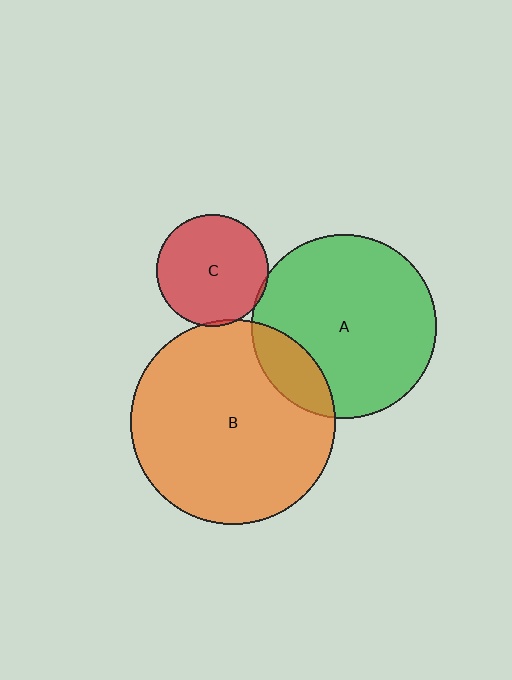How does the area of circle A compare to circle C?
Approximately 2.7 times.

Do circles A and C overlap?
Yes.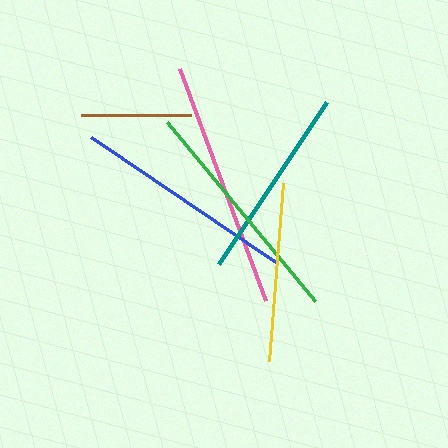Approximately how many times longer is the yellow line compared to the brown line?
The yellow line is approximately 1.6 times the length of the brown line.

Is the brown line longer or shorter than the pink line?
The pink line is longer than the brown line.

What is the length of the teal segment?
The teal segment is approximately 195 pixels long.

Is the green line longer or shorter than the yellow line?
The green line is longer than the yellow line.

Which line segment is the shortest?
The brown line is the shortest at approximately 110 pixels.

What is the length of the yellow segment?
The yellow segment is approximately 178 pixels long.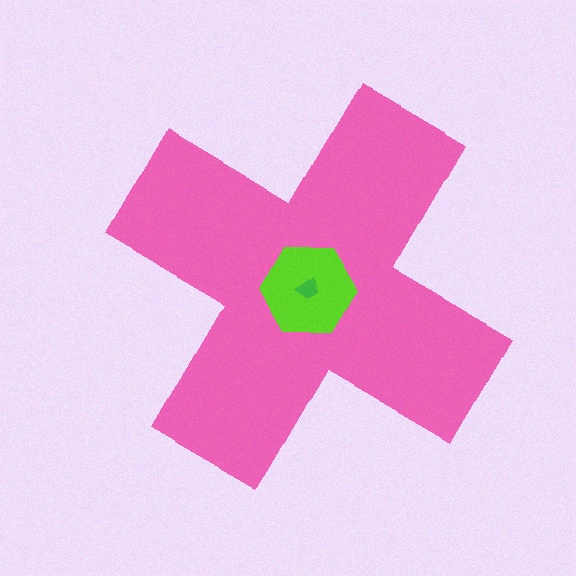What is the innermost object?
The green trapezoid.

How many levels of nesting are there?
3.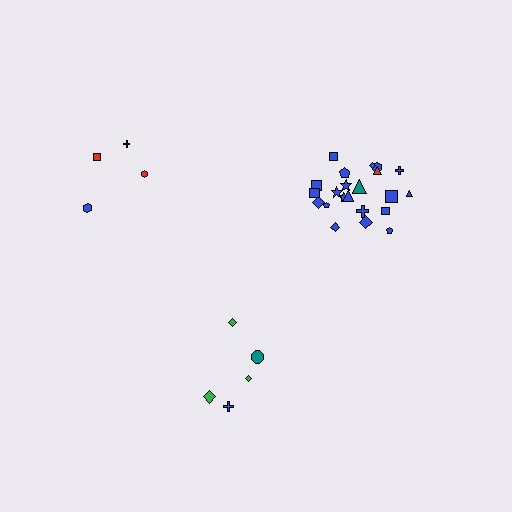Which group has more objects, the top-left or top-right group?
The top-right group.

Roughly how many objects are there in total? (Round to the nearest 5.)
Roughly 30 objects in total.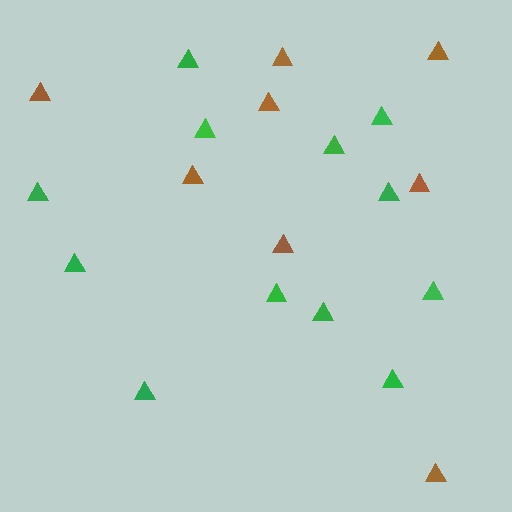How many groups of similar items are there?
There are 2 groups: one group of brown triangles (8) and one group of green triangles (12).